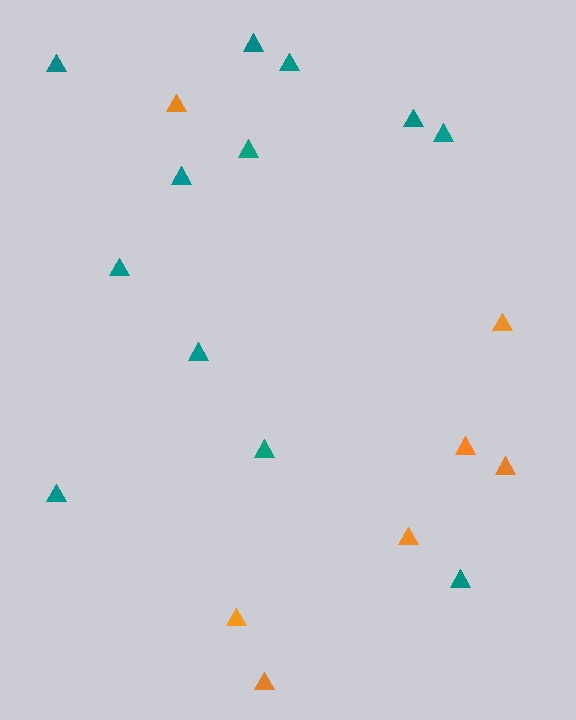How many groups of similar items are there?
There are 2 groups: one group of orange triangles (7) and one group of teal triangles (12).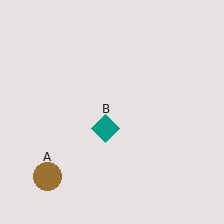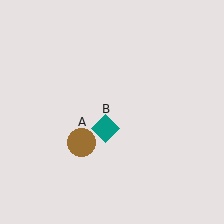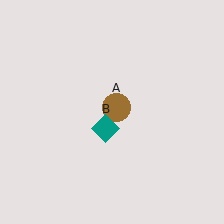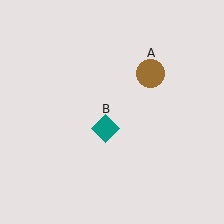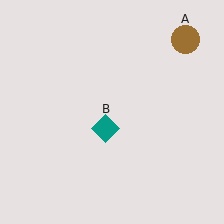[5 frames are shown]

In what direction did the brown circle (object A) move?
The brown circle (object A) moved up and to the right.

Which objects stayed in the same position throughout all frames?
Teal diamond (object B) remained stationary.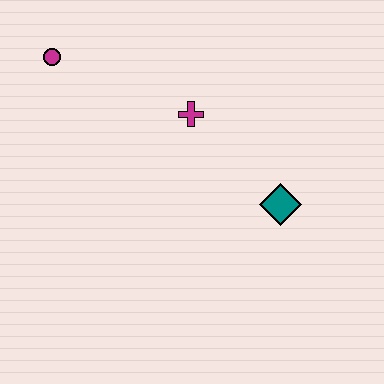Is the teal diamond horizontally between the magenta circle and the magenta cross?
No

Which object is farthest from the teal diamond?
The magenta circle is farthest from the teal diamond.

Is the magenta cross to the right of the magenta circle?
Yes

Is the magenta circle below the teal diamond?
No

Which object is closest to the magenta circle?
The magenta cross is closest to the magenta circle.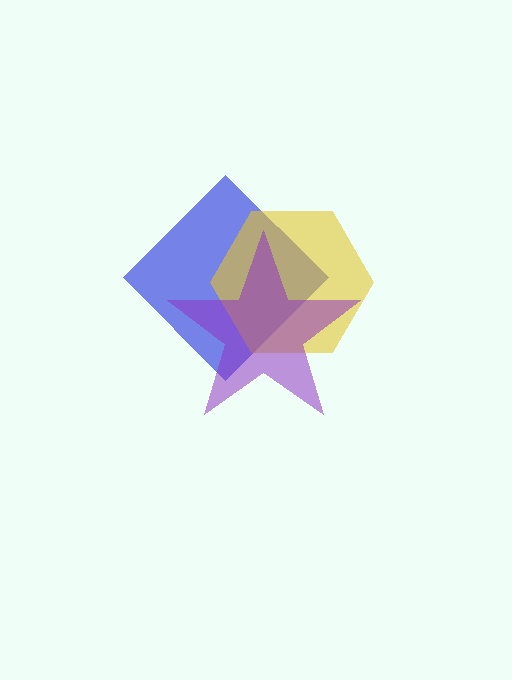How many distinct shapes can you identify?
There are 3 distinct shapes: a blue diamond, a yellow hexagon, a purple star.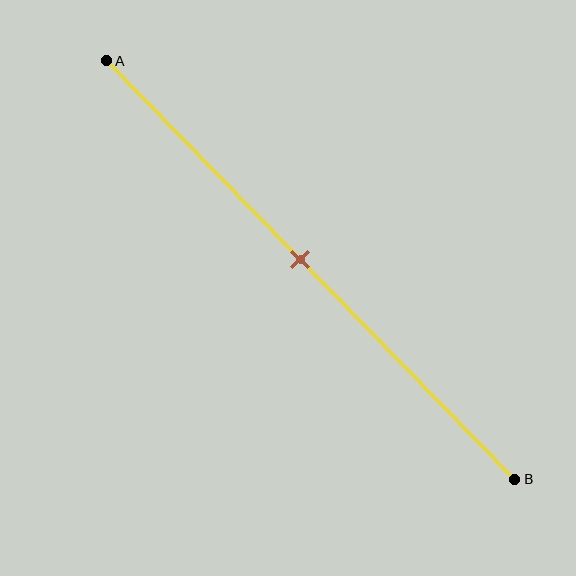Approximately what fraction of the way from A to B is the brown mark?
The brown mark is approximately 45% of the way from A to B.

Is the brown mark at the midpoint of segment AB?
Yes, the mark is approximately at the midpoint.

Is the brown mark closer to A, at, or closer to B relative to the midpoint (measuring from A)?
The brown mark is approximately at the midpoint of segment AB.